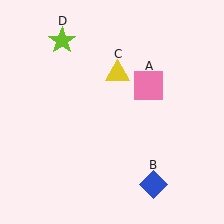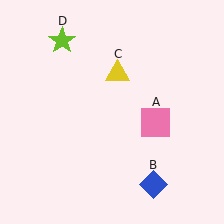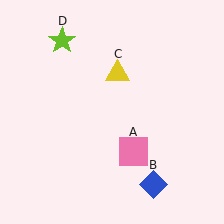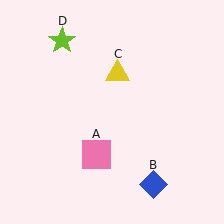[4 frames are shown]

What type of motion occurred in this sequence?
The pink square (object A) rotated clockwise around the center of the scene.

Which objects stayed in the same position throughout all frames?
Blue diamond (object B) and yellow triangle (object C) and lime star (object D) remained stationary.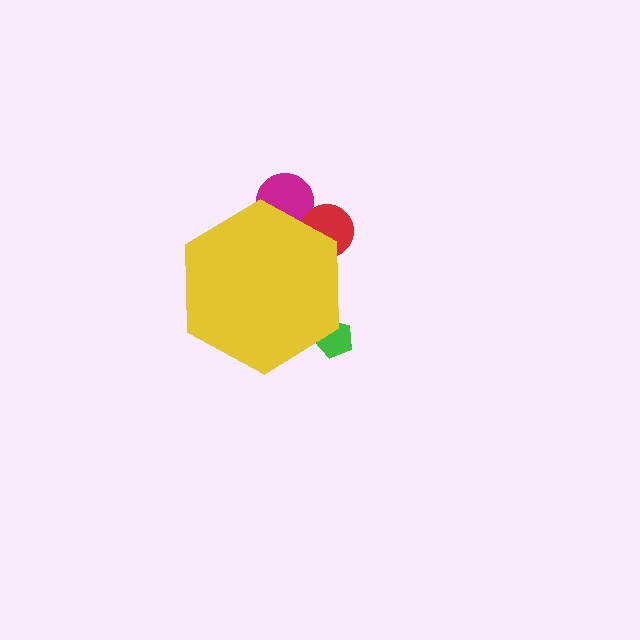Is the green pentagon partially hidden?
Yes, the green pentagon is partially hidden behind the yellow hexagon.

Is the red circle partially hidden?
Yes, the red circle is partially hidden behind the yellow hexagon.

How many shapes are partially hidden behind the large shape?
3 shapes are partially hidden.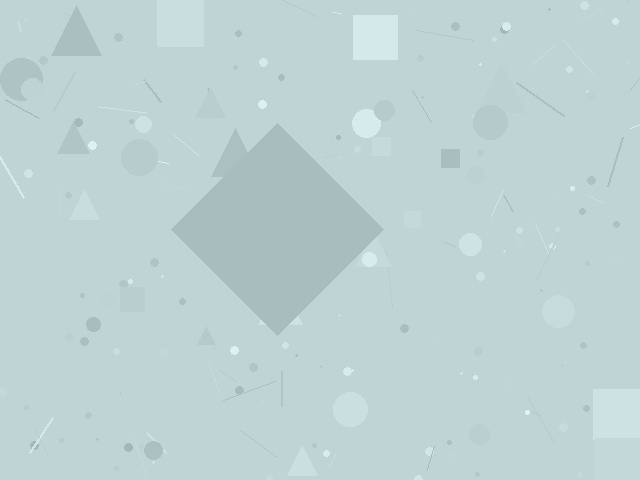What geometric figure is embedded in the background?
A diamond is embedded in the background.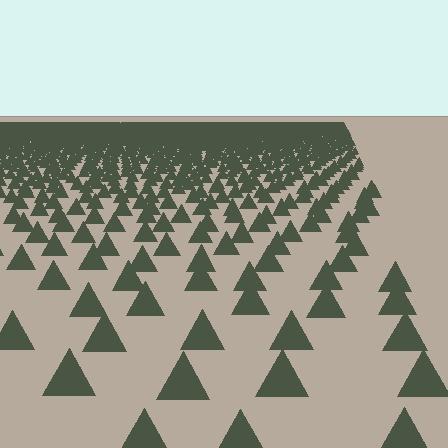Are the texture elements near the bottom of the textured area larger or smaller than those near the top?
Larger. Near the bottom, elements are closer to the viewer and appear at a bigger on-screen size.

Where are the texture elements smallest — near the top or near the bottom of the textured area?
Near the top.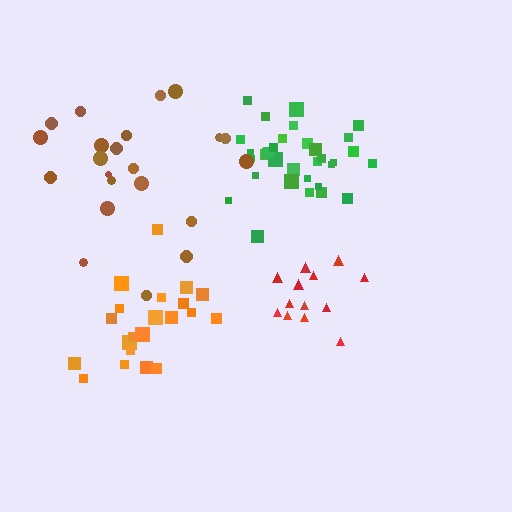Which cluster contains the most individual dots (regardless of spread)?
Green (34).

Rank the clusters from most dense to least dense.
green, red, orange, brown.